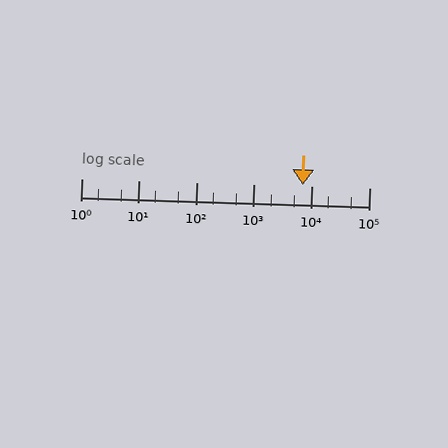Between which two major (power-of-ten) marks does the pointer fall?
The pointer is between 1000 and 10000.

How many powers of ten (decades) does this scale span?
The scale spans 5 decades, from 1 to 100000.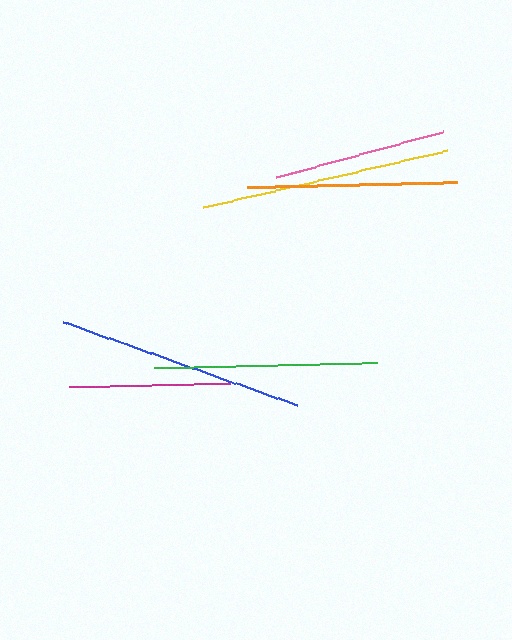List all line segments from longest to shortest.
From longest to shortest: yellow, blue, green, orange, pink, magenta.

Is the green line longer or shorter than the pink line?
The green line is longer than the pink line.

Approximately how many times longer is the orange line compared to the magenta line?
The orange line is approximately 1.3 times the length of the magenta line.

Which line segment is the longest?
The yellow line is the longest at approximately 251 pixels.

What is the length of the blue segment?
The blue segment is approximately 249 pixels long.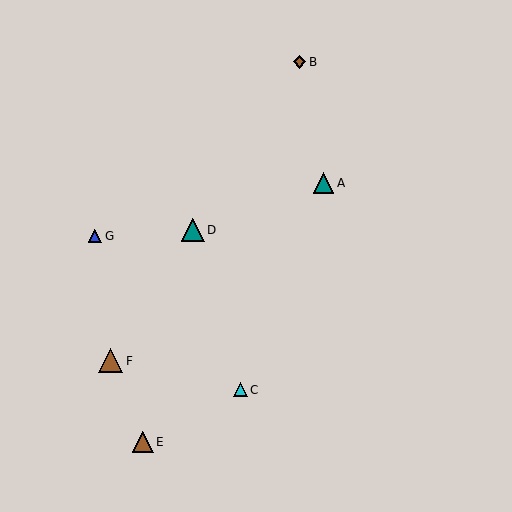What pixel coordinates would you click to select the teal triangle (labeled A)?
Click at (324, 183) to select the teal triangle A.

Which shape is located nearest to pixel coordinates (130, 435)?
The brown triangle (labeled E) at (143, 442) is nearest to that location.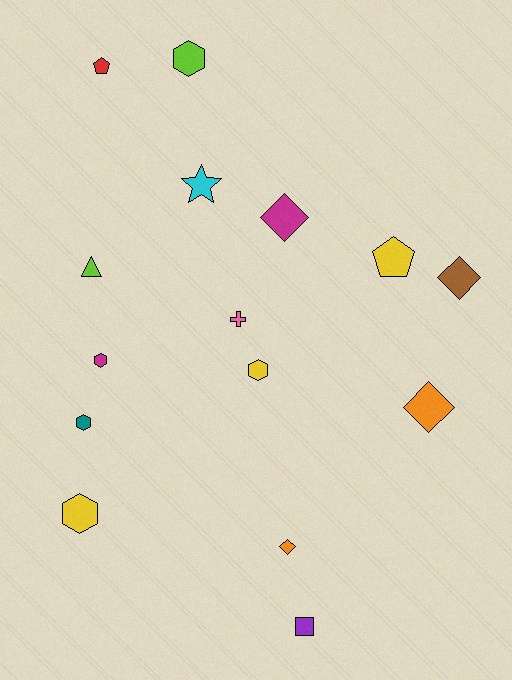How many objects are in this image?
There are 15 objects.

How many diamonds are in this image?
There are 4 diamonds.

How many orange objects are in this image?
There are 2 orange objects.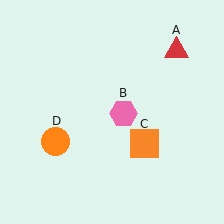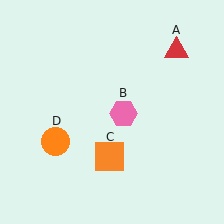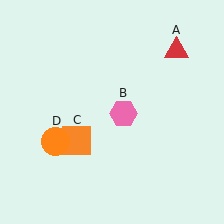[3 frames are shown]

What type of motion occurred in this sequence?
The orange square (object C) rotated clockwise around the center of the scene.